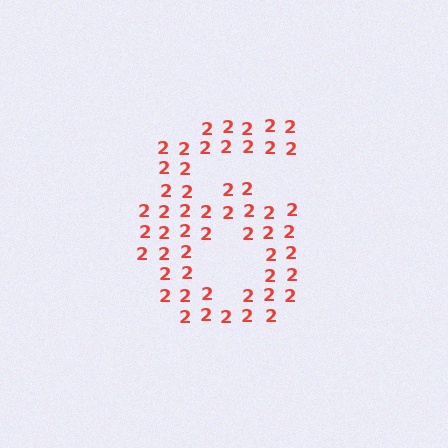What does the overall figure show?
The overall figure shows the digit 6.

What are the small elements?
The small elements are digit 2's.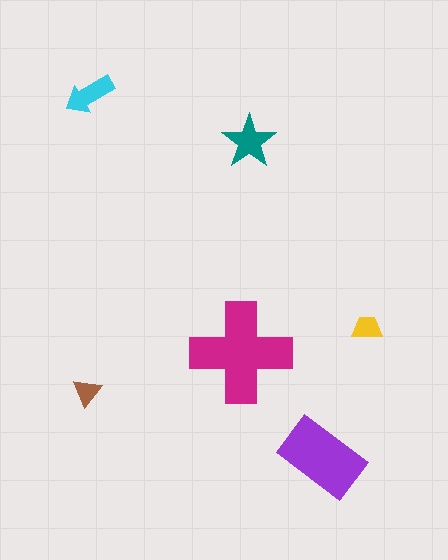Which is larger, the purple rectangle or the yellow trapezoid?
The purple rectangle.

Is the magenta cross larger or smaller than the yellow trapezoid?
Larger.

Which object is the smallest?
The brown triangle.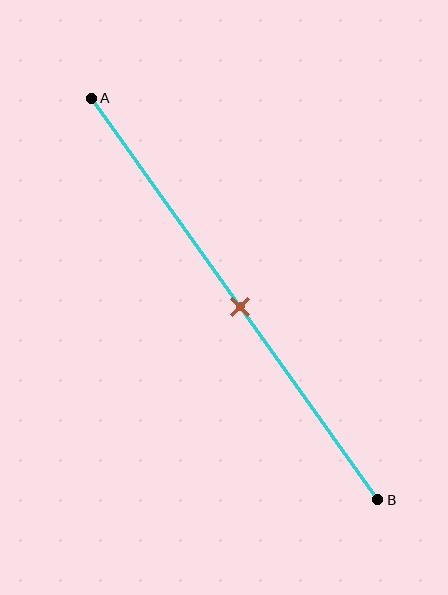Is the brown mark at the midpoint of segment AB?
Yes, the mark is approximately at the midpoint.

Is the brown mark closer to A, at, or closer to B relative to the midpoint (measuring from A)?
The brown mark is approximately at the midpoint of segment AB.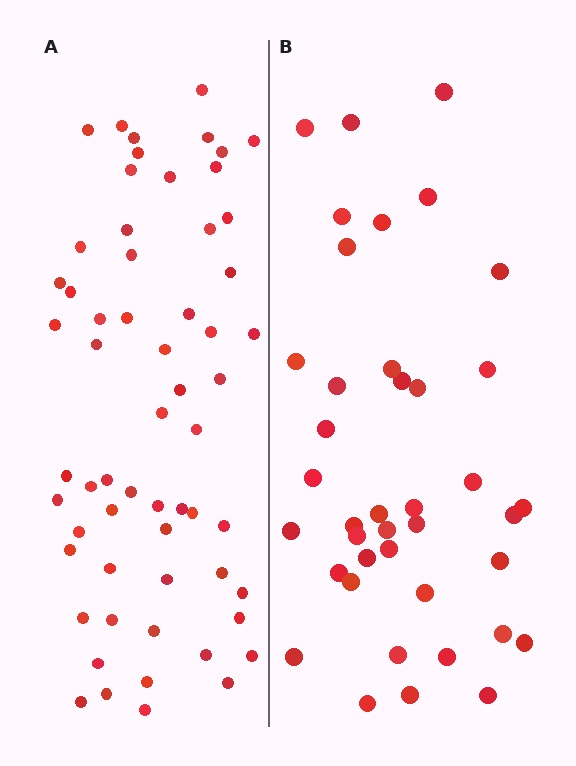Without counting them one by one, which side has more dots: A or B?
Region A (the left region) has more dots.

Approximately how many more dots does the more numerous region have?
Region A has approximately 20 more dots than region B.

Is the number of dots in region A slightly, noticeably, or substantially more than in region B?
Region A has substantially more. The ratio is roughly 1.5 to 1.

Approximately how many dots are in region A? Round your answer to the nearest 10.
About 60 dots.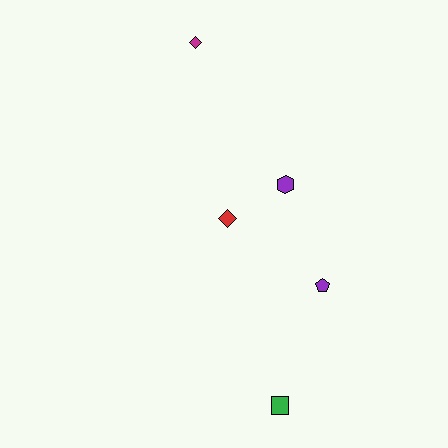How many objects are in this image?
There are 5 objects.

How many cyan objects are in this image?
There are no cyan objects.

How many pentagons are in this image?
There is 1 pentagon.